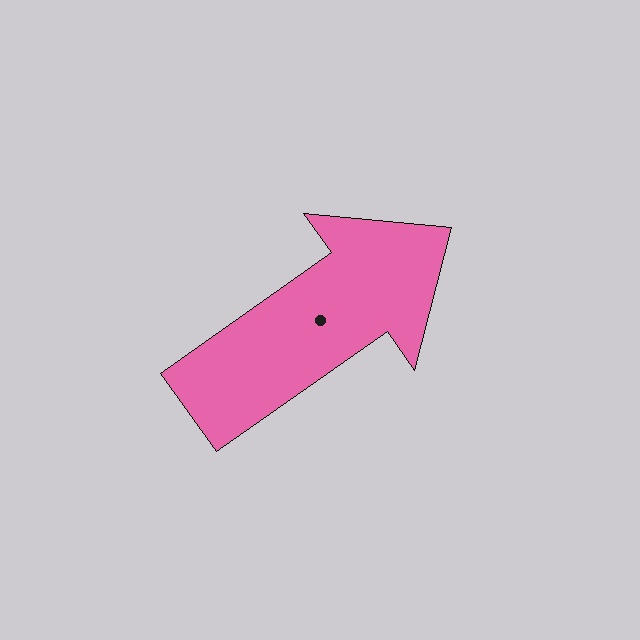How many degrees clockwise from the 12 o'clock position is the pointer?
Approximately 55 degrees.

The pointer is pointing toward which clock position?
Roughly 2 o'clock.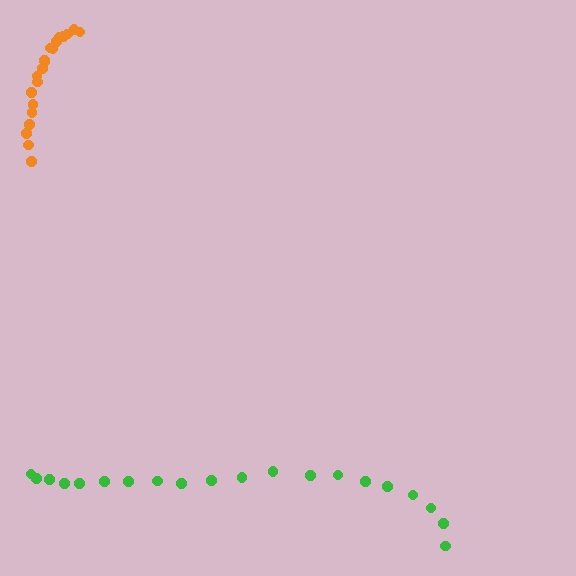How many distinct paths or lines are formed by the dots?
There are 2 distinct paths.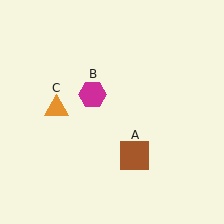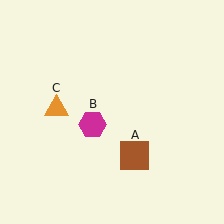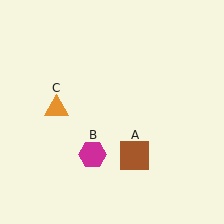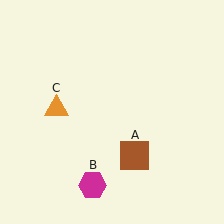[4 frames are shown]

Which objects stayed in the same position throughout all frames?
Brown square (object A) and orange triangle (object C) remained stationary.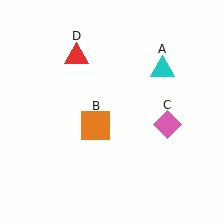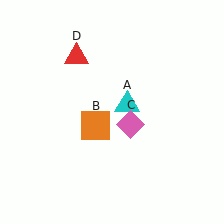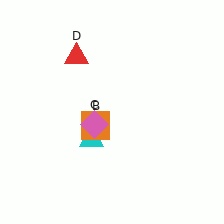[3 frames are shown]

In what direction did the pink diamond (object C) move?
The pink diamond (object C) moved left.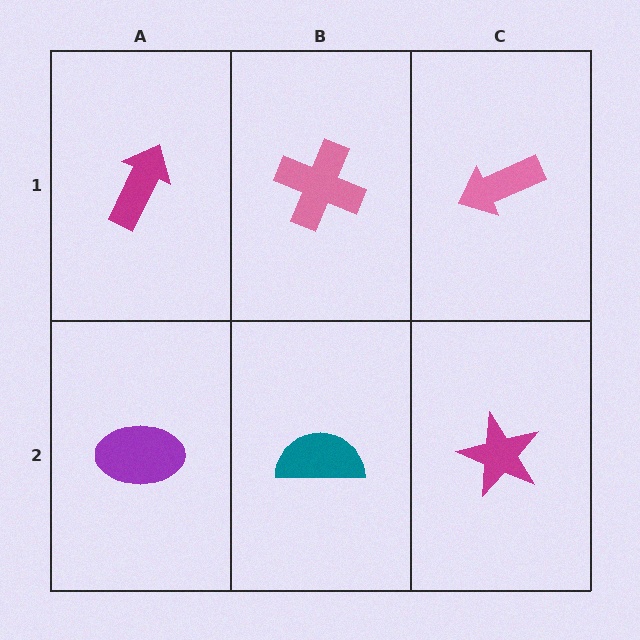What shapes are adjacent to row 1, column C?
A magenta star (row 2, column C), a pink cross (row 1, column B).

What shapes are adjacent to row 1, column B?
A teal semicircle (row 2, column B), a magenta arrow (row 1, column A), a pink arrow (row 1, column C).